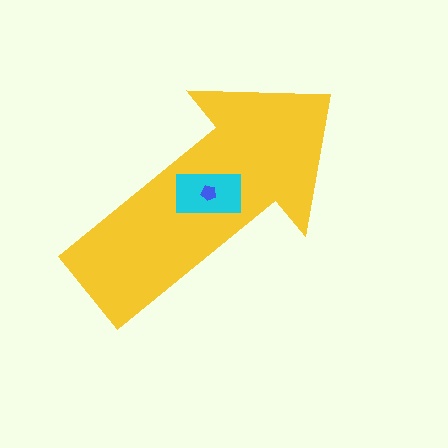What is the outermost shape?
The yellow arrow.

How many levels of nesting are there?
3.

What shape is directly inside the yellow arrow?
The cyan rectangle.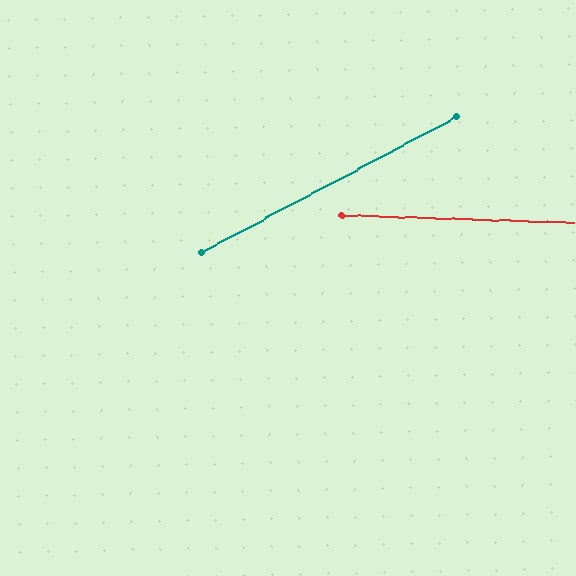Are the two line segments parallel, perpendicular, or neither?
Neither parallel nor perpendicular — they differ by about 30°.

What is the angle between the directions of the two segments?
Approximately 30 degrees.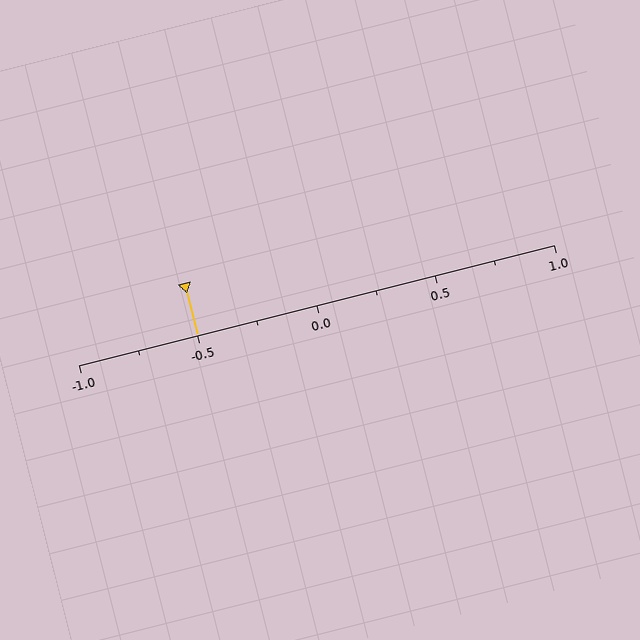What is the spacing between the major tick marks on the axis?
The major ticks are spaced 0.5 apart.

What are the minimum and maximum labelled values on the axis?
The axis runs from -1.0 to 1.0.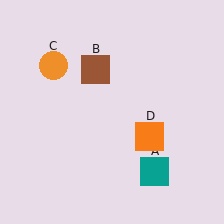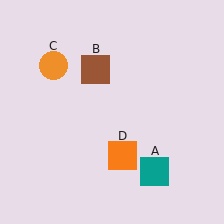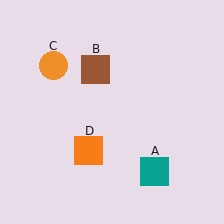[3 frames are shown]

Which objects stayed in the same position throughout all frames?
Teal square (object A) and brown square (object B) and orange circle (object C) remained stationary.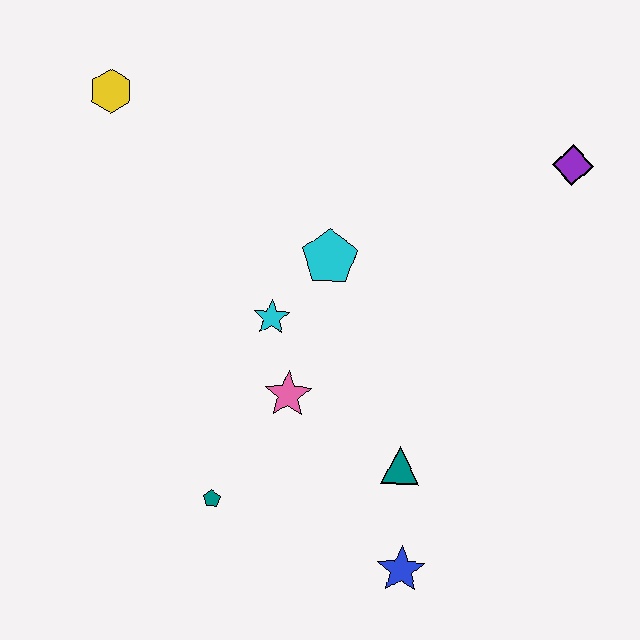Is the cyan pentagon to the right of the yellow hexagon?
Yes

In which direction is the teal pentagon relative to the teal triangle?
The teal pentagon is to the left of the teal triangle.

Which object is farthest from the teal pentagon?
The purple diamond is farthest from the teal pentagon.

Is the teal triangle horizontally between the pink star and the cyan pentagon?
No